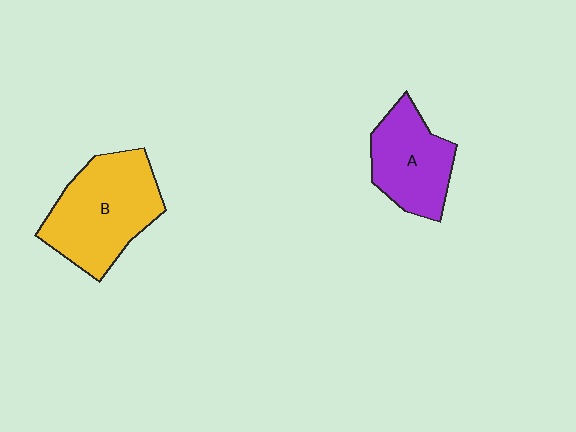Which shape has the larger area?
Shape B (yellow).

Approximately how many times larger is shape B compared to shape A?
Approximately 1.4 times.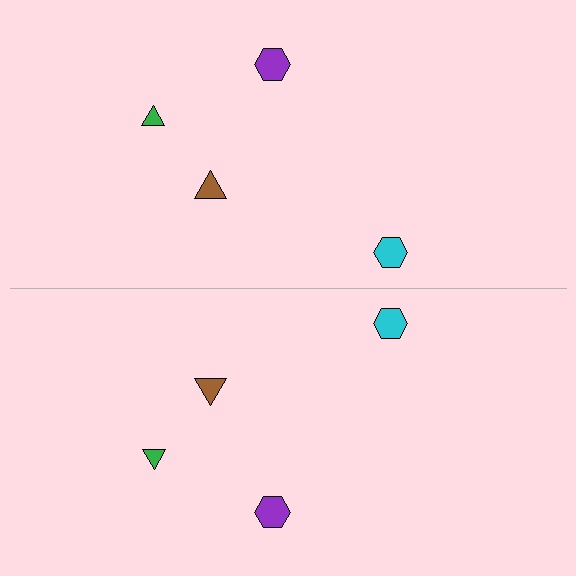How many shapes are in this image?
There are 8 shapes in this image.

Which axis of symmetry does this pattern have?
The pattern has a horizontal axis of symmetry running through the center of the image.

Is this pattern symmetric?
Yes, this pattern has bilateral (reflection) symmetry.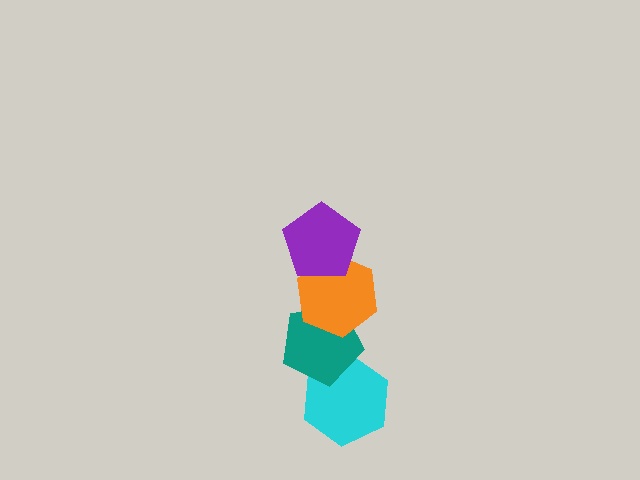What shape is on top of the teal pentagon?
The orange hexagon is on top of the teal pentagon.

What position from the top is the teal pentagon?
The teal pentagon is 3rd from the top.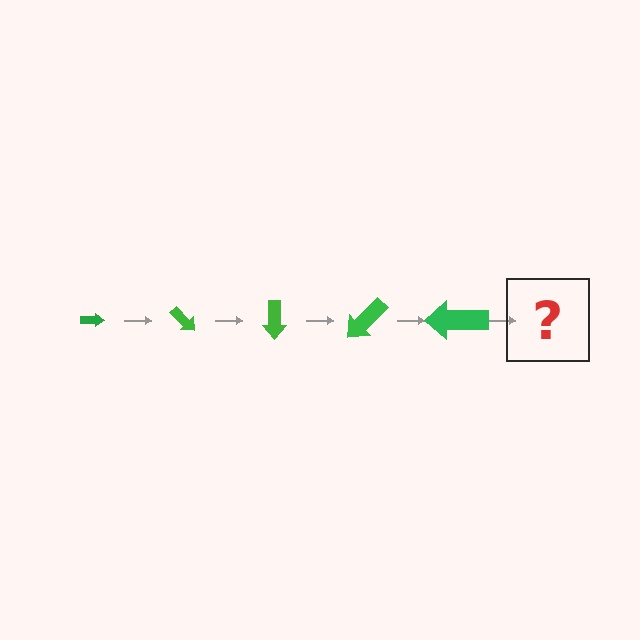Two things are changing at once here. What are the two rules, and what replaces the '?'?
The two rules are that the arrow grows larger each step and it rotates 45 degrees each step. The '?' should be an arrow, larger than the previous one and rotated 225 degrees from the start.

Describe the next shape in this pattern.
It should be an arrow, larger than the previous one and rotated 225 degrees from the start.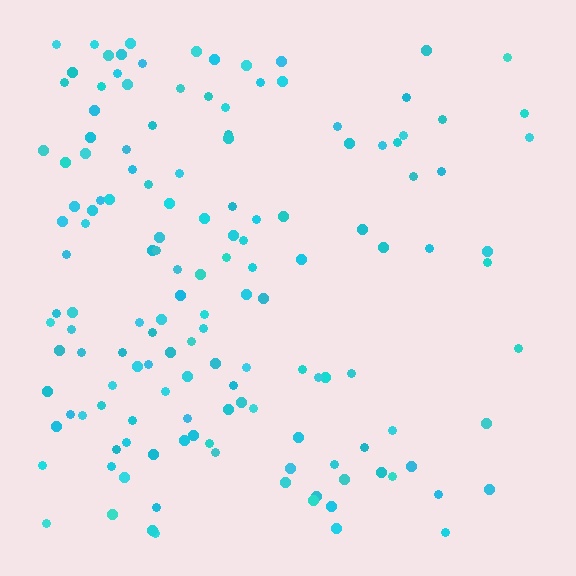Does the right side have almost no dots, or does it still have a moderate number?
Still a moderate number, just noticeably fewer than the left.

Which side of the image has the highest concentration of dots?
The left.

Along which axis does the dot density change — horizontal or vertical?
Horizontal.